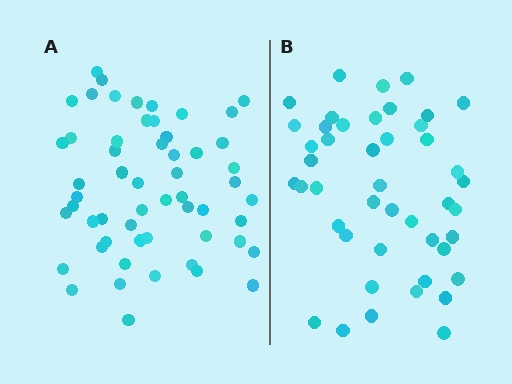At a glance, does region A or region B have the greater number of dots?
Region A (the left region) has more dots.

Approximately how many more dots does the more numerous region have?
Region A has roughly 12 or so more dots than region B.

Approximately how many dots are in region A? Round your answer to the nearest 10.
About 60 dots. (The exact count is 56, which rounds to 60.)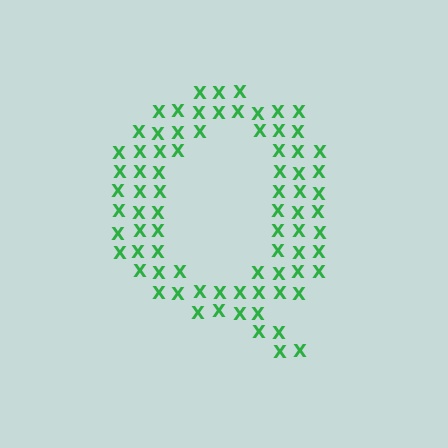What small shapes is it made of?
It is made of small letter X's.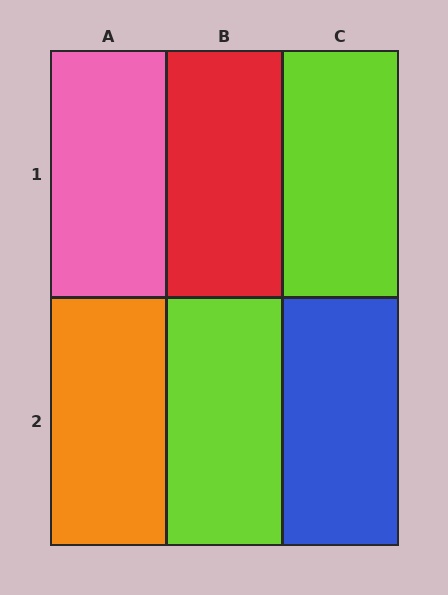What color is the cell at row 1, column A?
Pink.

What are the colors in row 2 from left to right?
Orange, lime, blue.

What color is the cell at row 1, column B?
Red.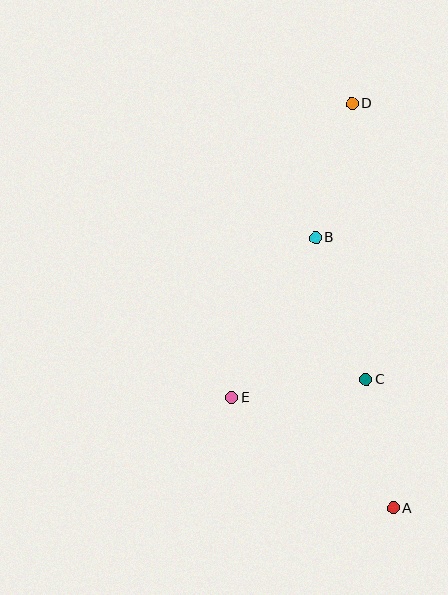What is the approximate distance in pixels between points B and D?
The distance between B and D is approximately 139 pixels.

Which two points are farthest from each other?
Points A and D are farthest from each other.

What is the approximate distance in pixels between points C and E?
The distance between C and E is approximately 136 pixels.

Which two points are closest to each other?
Points A and C are closest to each other.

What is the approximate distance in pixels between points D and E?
The distance between D and E is approximately 318 pixels.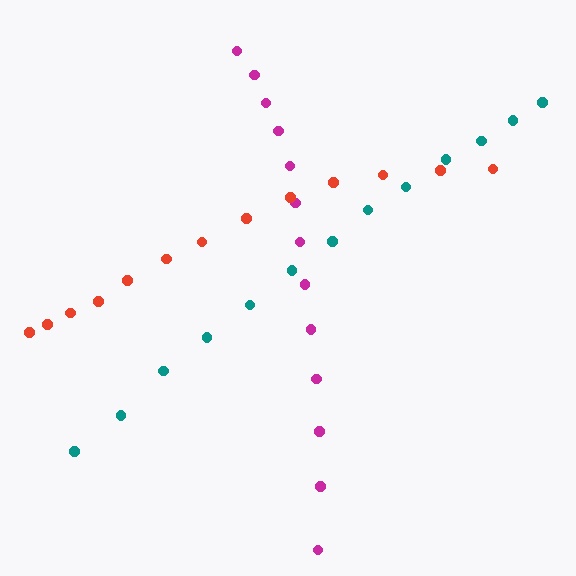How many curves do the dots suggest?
There are 3 distinct paths.